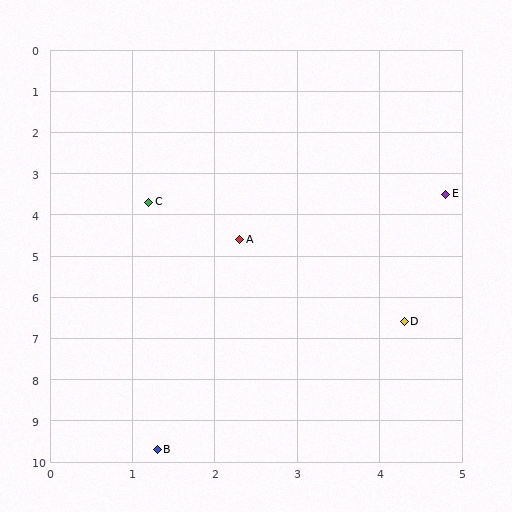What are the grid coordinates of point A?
Point A is at approximately (2.3, 4.6).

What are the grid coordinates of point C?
Point C is at approximately (1.2, 3.7).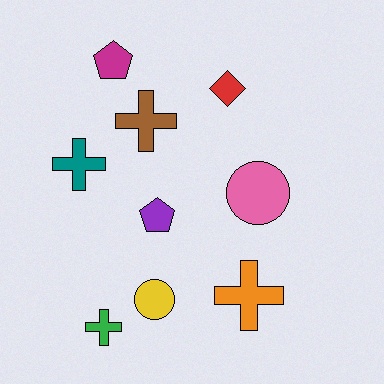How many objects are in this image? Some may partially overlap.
There are 9 objects.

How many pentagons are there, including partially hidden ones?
There are 2 pentagons.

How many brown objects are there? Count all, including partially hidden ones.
There is 1 brown object.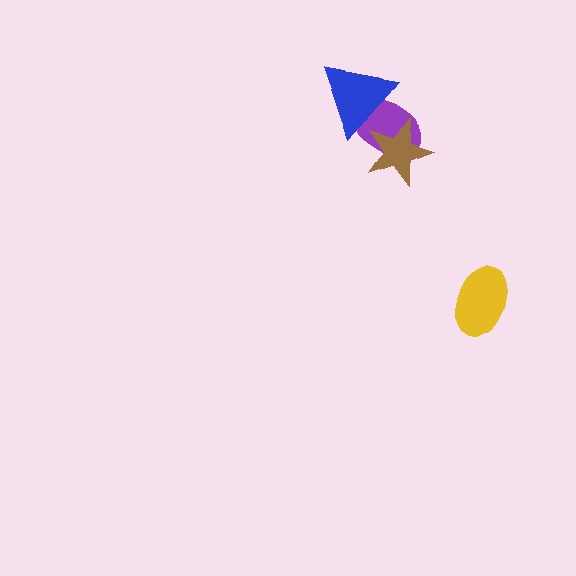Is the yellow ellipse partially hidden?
No, no other shape covers it.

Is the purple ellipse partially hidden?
Yes, it is partially covered by another shape.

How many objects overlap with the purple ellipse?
2 objects overlap with the purple ellipse.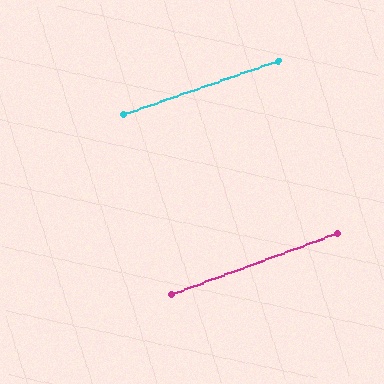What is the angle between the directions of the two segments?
Approximately 1 degree.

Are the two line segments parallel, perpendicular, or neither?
Parallel — their directions differ by only 1.2°.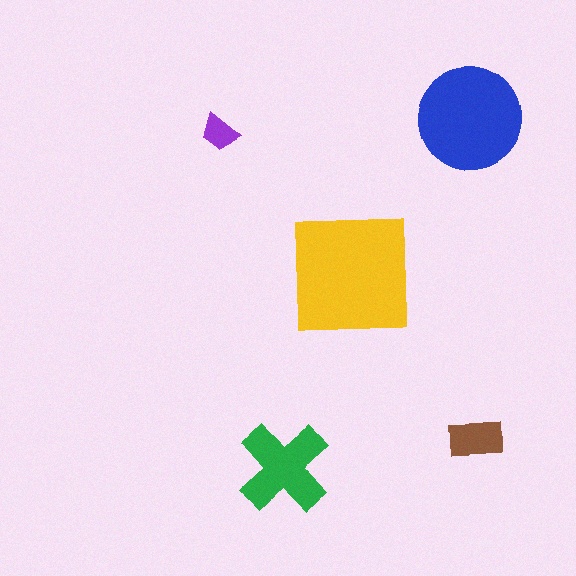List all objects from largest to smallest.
The yellow square, the blue circle, the green cross, the brown rectangle, the purple trapezoid.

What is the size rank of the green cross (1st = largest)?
3rd.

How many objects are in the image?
There are 5 objects in the image.